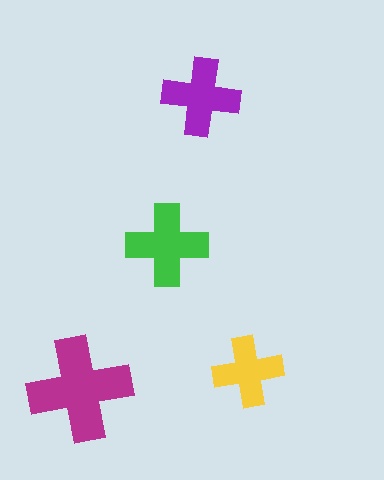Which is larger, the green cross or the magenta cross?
The magenta one.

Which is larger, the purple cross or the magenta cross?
The magenta one.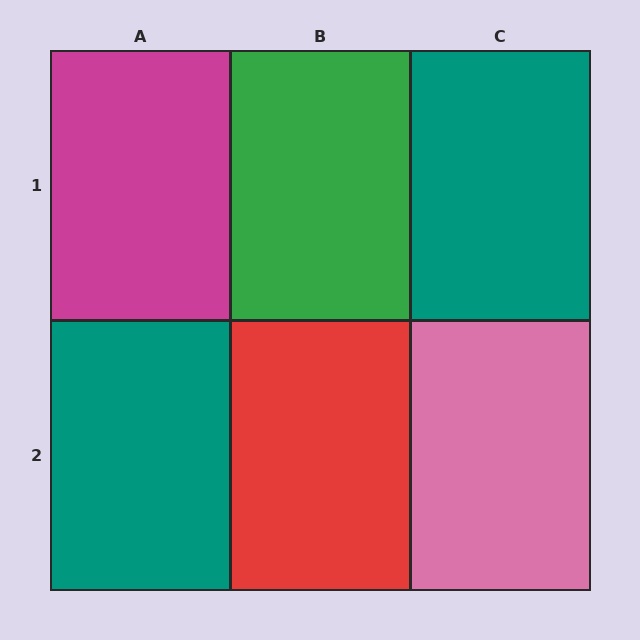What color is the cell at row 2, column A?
Teal.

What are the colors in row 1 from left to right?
Magenta, green, teal.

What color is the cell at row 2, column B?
Red.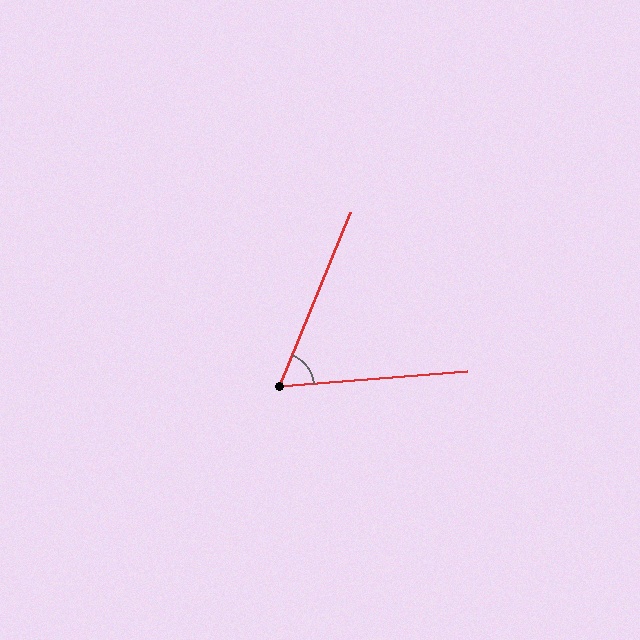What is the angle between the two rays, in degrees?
Approximately 63 degrees.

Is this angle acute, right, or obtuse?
It is acute.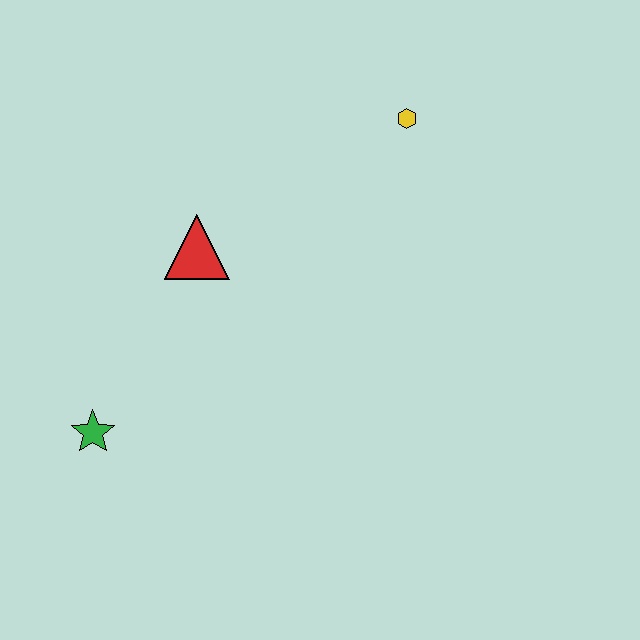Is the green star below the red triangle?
Yes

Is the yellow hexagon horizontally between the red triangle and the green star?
No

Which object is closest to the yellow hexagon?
The red triangle is closest to the yellow hexagon.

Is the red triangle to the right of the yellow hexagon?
No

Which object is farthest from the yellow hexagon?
The green star is farthest from the yellow hexagon.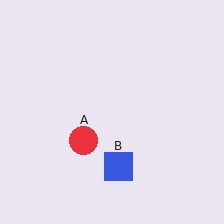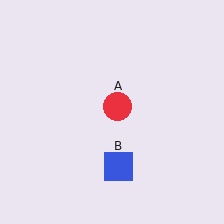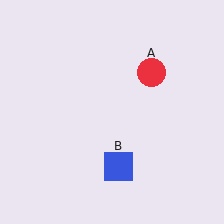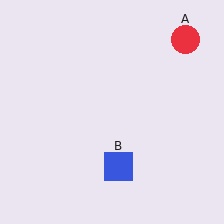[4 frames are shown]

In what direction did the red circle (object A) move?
The red circle (object A) moved up and to the right.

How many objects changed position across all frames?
1 object changed position: red circle (object A).